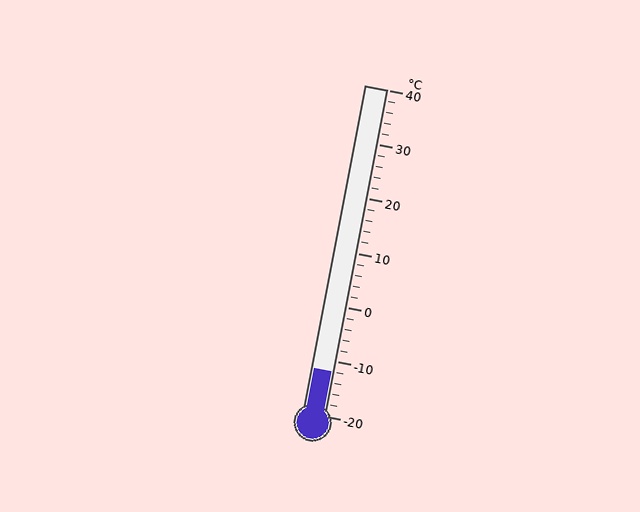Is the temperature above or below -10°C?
The temperature is below -10°C.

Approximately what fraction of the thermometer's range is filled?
The thermometer is filled to approximately 15% of its range.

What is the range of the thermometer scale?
The thermometer scale ranges from -20°C to 40°C.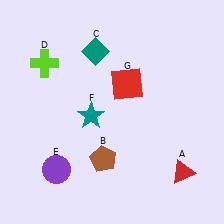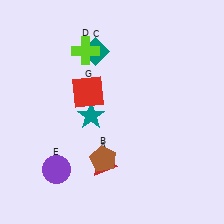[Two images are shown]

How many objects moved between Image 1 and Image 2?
3 objects moved between the two images.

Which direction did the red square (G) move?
The red square (G) moved left.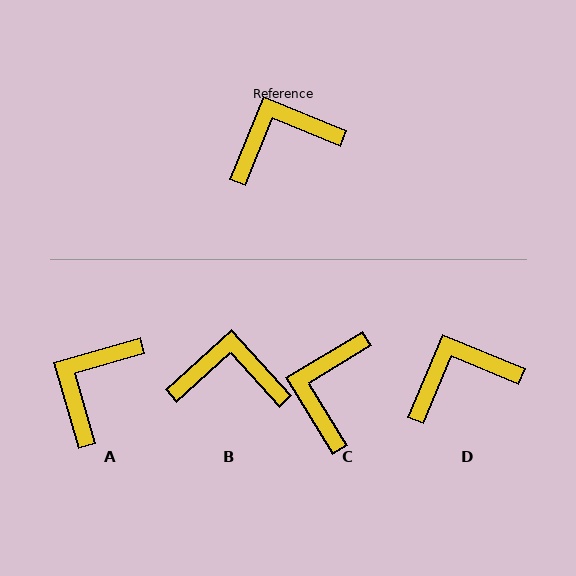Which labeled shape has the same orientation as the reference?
D.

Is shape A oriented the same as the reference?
No, it is off by about 38 degrees.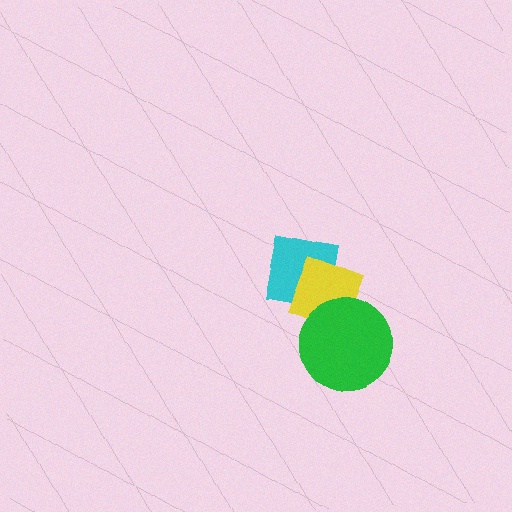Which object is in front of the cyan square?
The yellow square is in front of the cyan square.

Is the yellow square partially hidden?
Yes, it is partially covered by another shape.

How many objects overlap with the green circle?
1 object overlaps with the green circle.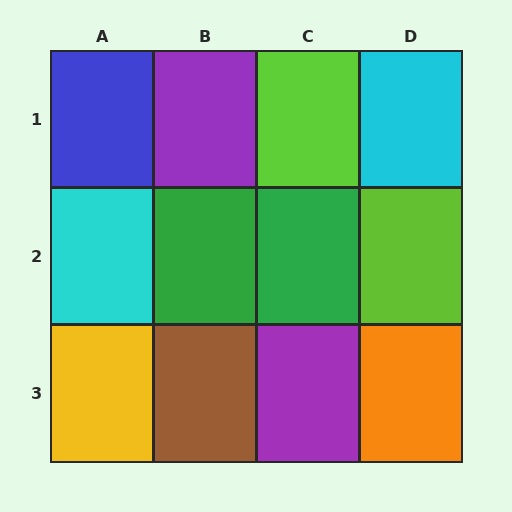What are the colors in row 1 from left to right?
Blue, purple, lime, cyan.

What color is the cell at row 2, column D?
Lime.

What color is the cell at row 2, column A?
Cyan.